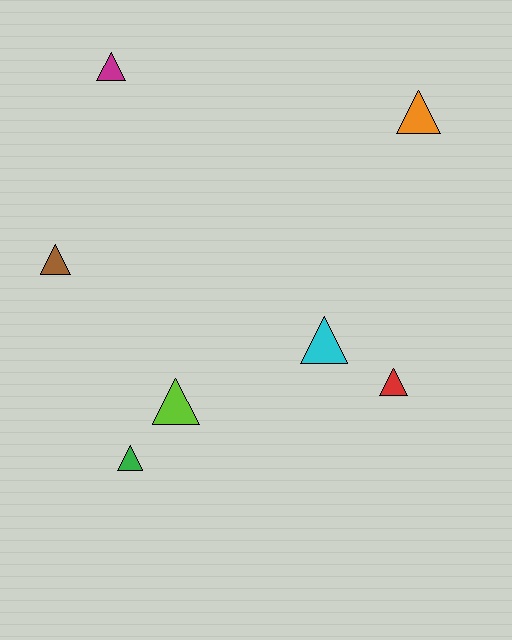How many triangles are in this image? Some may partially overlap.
There are 7 triangles.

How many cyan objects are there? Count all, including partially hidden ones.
There is 1 cyan object.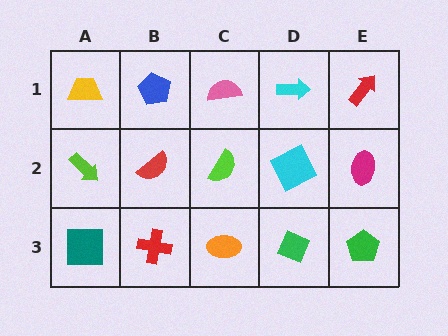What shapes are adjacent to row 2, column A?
A yellow trapezoid (row 1, column A), a teal square (row 3, column A), a red semicircle (row 2, column B).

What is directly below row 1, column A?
A lime arrow.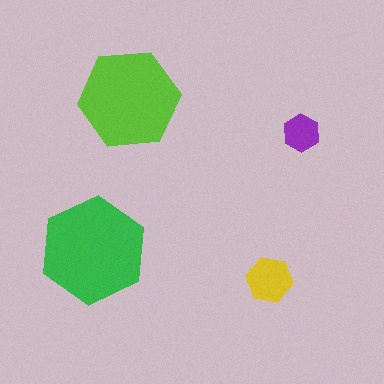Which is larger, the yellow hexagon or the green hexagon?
The green one.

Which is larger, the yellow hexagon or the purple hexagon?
The yellow one.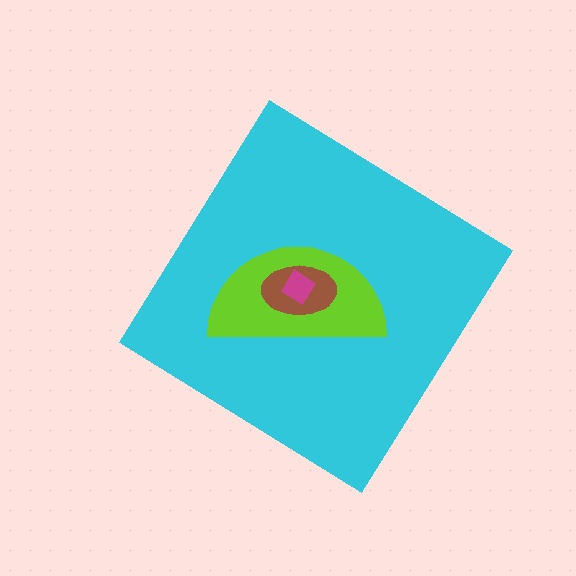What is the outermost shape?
The cyan diamond.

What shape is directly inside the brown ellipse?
The magenta diamond.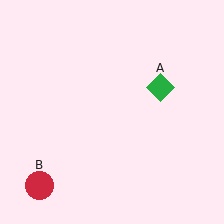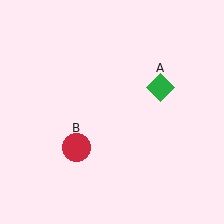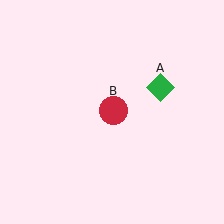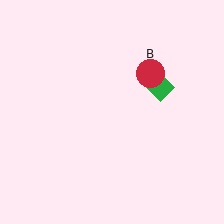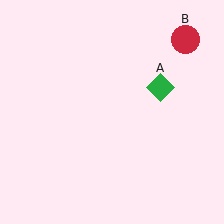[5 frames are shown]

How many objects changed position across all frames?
1 object changed position: red circle (object B).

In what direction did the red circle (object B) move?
The red circle (object B) moved up and to the right.